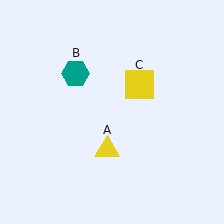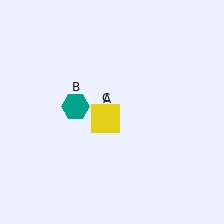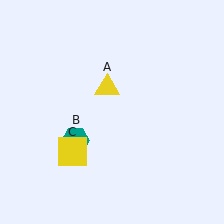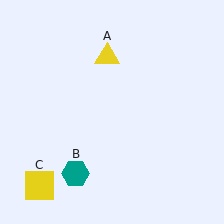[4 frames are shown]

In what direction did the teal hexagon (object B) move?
The teal hexagon (object B) moved down.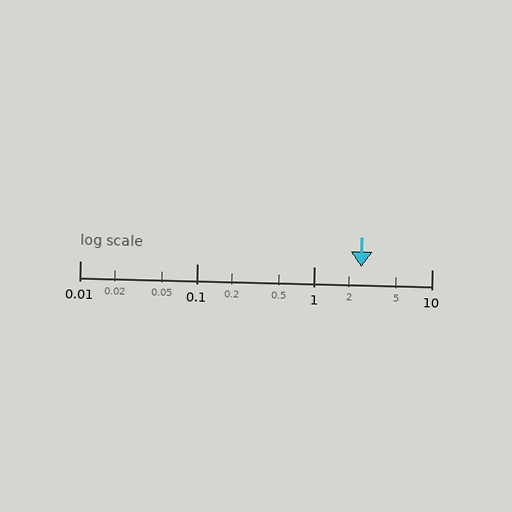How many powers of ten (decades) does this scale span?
The scale spans 3 decades, from 0.01 to 10.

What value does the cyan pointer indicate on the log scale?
The pointer indicates approximately 2.5.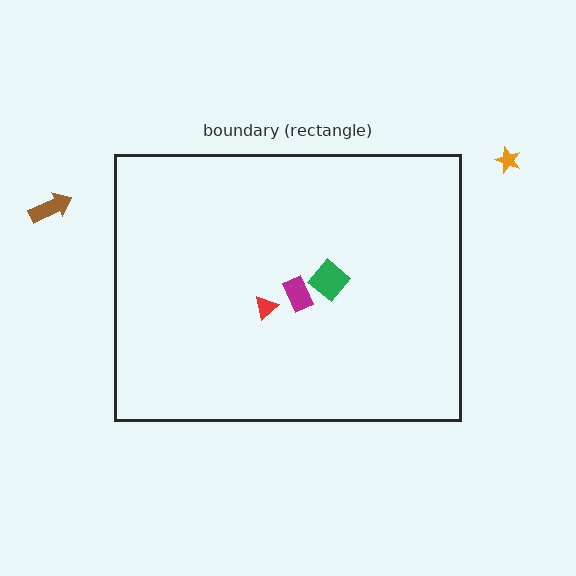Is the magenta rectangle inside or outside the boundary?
Inside.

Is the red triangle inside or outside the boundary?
Inside.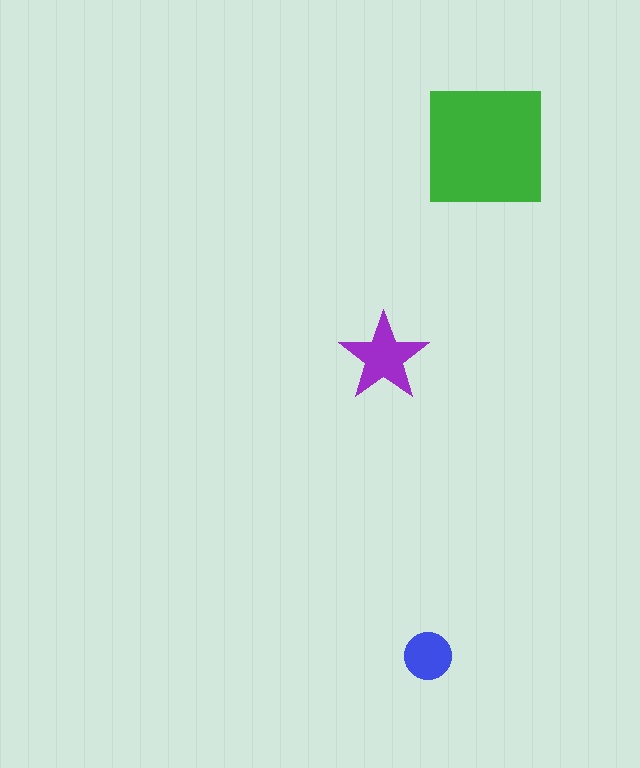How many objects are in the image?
There are 3 objects in the image.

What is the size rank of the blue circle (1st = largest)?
3rd.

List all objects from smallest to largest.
The blue circle, the purple star, the green square.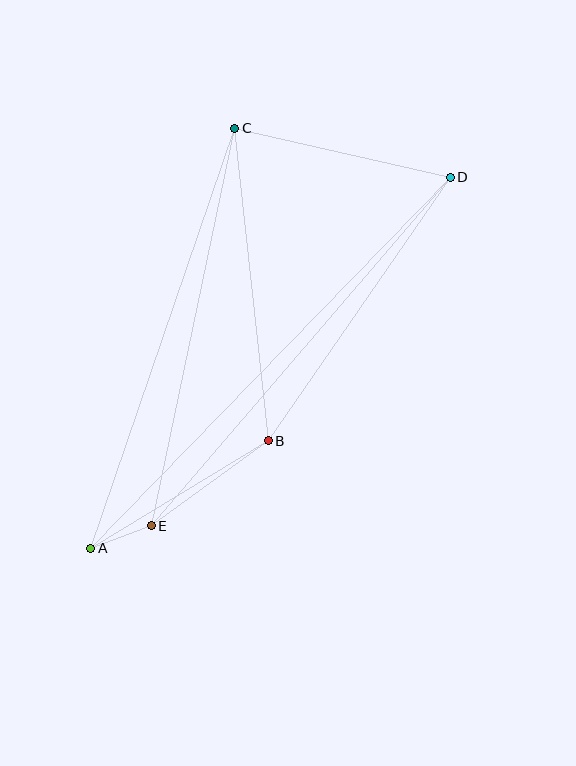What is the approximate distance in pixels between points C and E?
The distance between C and E is approximately 406 pixels.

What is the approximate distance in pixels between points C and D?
The distance between C and D is approximately 221 pixels.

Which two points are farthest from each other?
Points A and D are farthest from each other.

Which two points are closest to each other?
Points A and E are closest to each other.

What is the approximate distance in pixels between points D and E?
The distance between D and E is approximately 459 pixels.